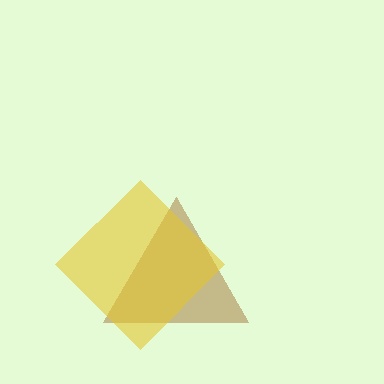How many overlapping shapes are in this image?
There are 2 overlapping shapes in the image.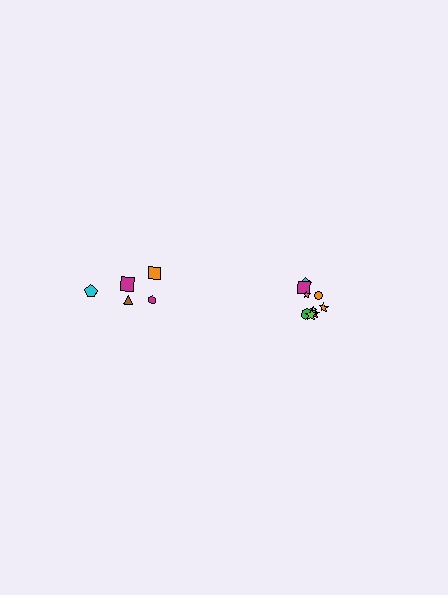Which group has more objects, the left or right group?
The right group.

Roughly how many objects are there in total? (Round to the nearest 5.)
Roughly 15 objects in total.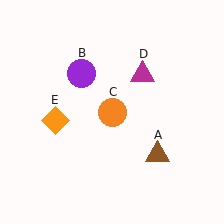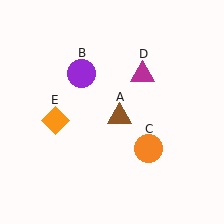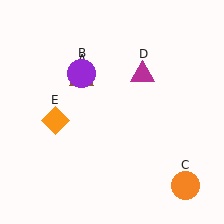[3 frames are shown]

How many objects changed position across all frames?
2 objects changed position: brown triangle (object A), orange circle (object C).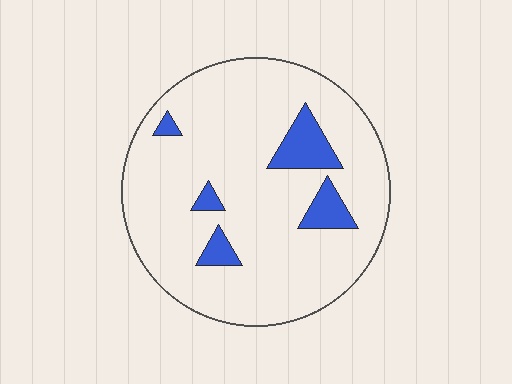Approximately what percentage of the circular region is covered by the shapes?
Approximately 10%.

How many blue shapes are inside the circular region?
5.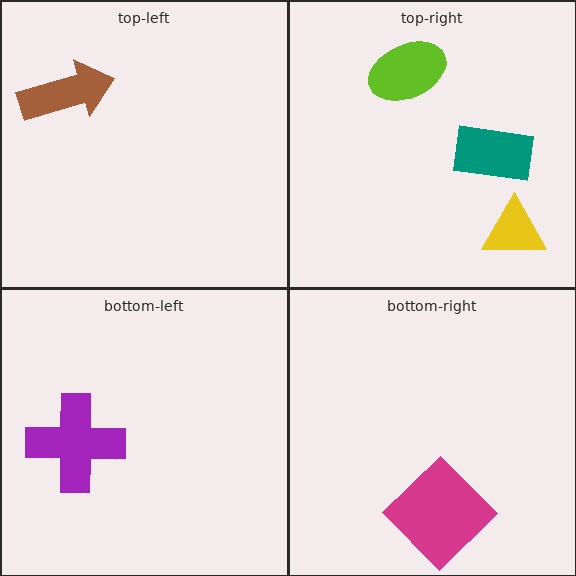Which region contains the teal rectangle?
The top-right region.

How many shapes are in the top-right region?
3.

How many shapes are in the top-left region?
1.